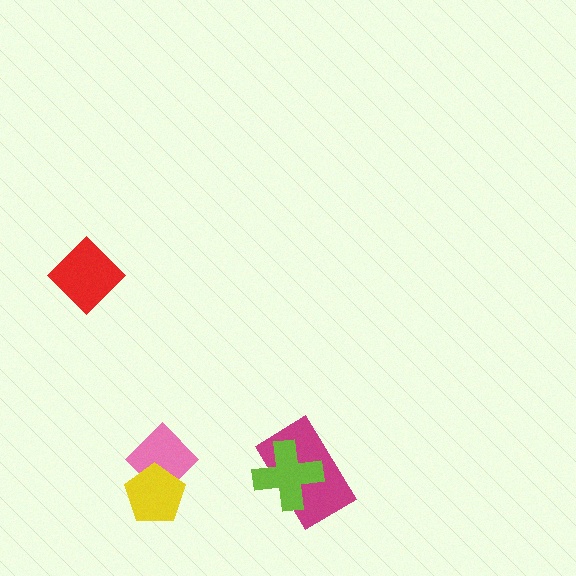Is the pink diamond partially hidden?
Yes, it is partially covered by another shape.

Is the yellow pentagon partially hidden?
No, no other shape covers it.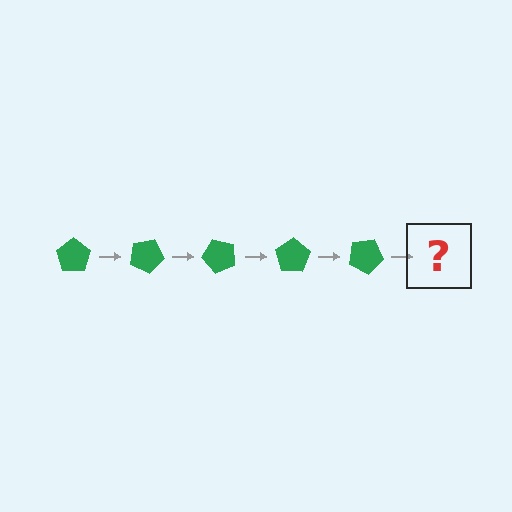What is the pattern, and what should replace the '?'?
The pattern is that the pentagon rotates 25 degrees each step. The '?' should be a green pentagon rotated 125 degrees.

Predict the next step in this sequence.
The next step is a green pentagon rotated 125 degrees.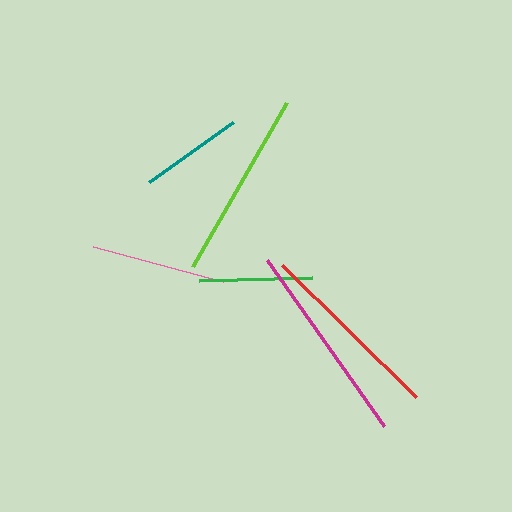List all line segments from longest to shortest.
From longest to shortest: magenta, red, lime, pink, green, teal.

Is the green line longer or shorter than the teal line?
The green line is longer than the teal line.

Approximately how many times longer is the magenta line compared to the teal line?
The magenta line is approximately 2.0 times the length of the teal line.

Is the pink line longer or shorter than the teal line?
The pink line is longer than the teal line.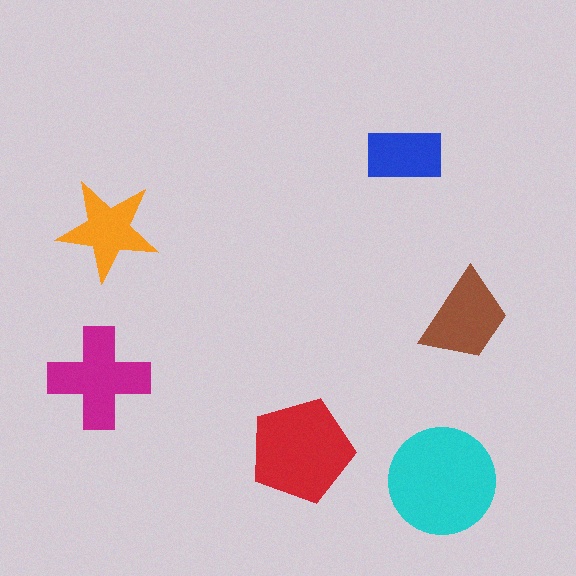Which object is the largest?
The cyan circle.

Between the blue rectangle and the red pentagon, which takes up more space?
The red pentagon.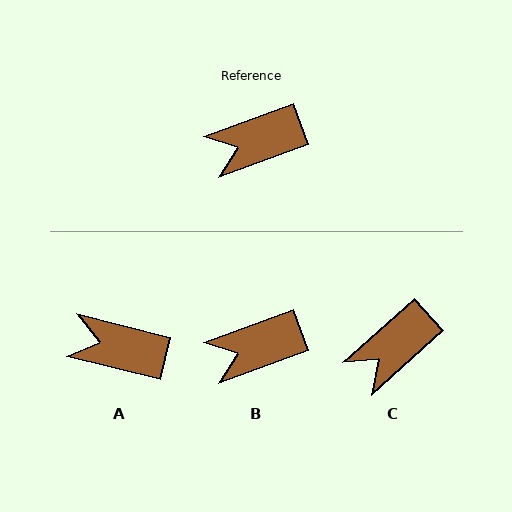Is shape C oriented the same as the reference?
No, it is off by about 22 degrees.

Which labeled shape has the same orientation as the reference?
B.